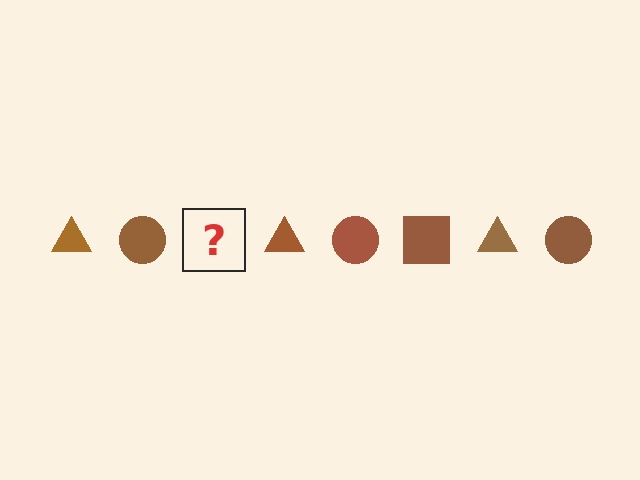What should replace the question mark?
The question mark should be replaced with a brown square.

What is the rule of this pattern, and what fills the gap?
The rule is that the pattern cycles through triangle, circle, square shapes in brown. The gap should be filled with a brown square.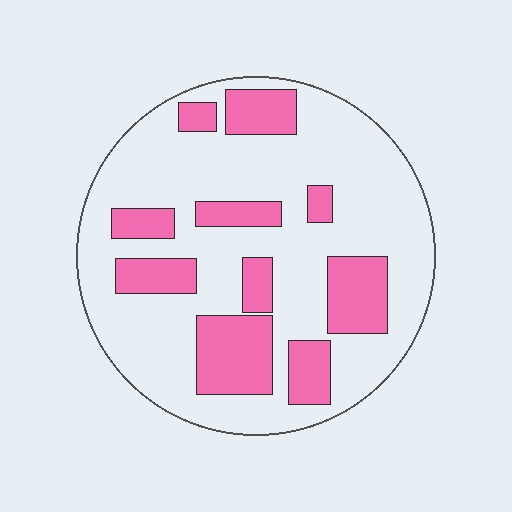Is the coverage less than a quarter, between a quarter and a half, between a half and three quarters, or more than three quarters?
Between a quarter and a half.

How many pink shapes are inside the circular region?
10.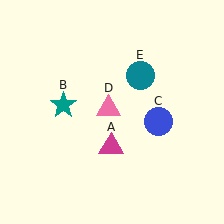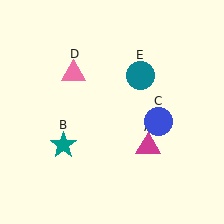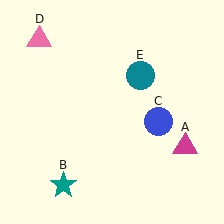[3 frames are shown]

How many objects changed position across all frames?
3 objects changed position: magenta triangle (object A), teal star (object B), pink triangle (object D).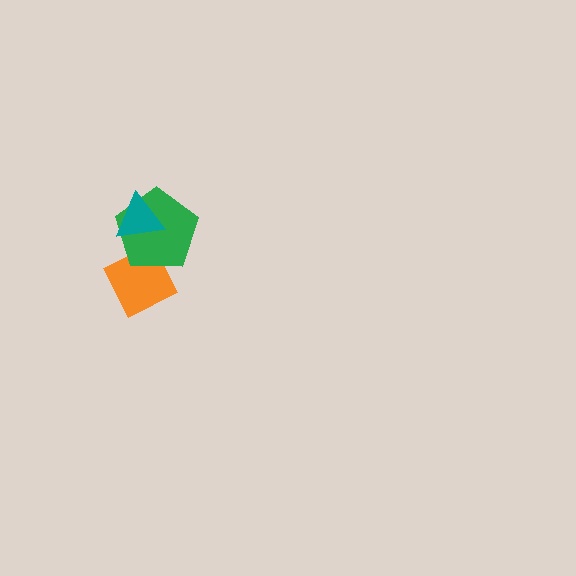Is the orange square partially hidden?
Yes, it is partially covered by another shape.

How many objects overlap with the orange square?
1 object overlaps with the orange square.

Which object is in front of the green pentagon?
The teal triangle is in front of the green pentagon.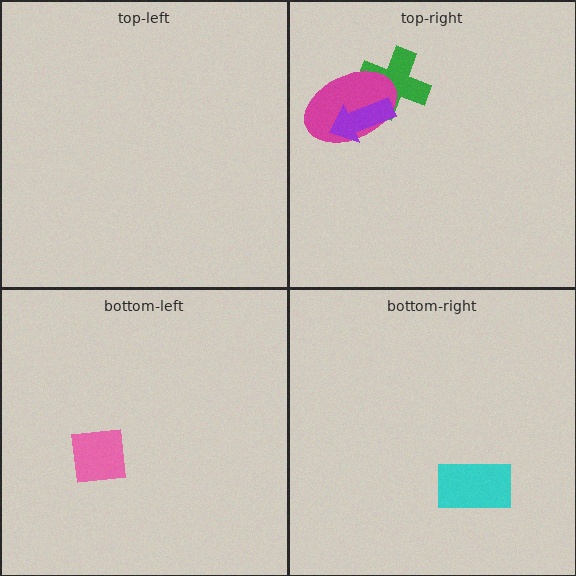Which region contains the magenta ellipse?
The top-right region.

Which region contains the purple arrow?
The top-right region.